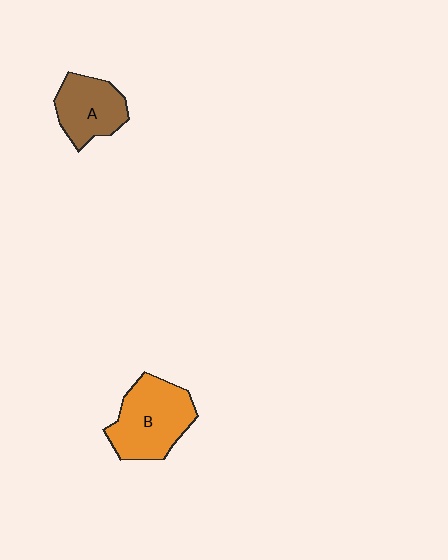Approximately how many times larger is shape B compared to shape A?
Approximately 1.4 times.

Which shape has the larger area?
Shape B (orange).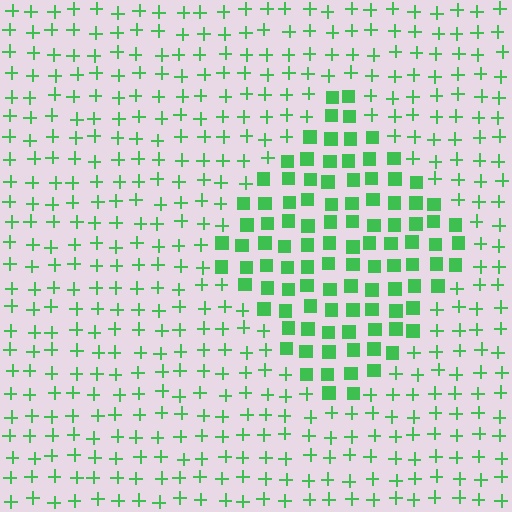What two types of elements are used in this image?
The image uses squares inside the diamond region and plus signs outside it.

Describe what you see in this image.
The image is filled with small green elements arranged in a uniform grid. A diamond-shaped region contains squares, while the surrounding area contains plus signs. The boundary is defined purely by the change in element shape.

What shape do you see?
I see a diamond.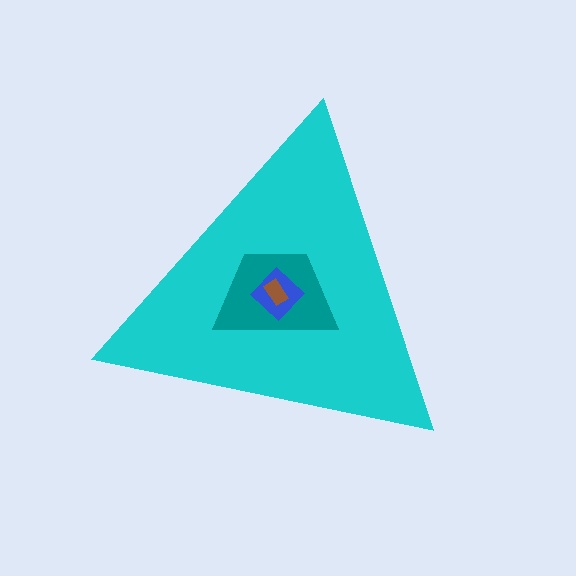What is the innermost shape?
The brown rectangle.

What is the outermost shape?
The cyan triangle.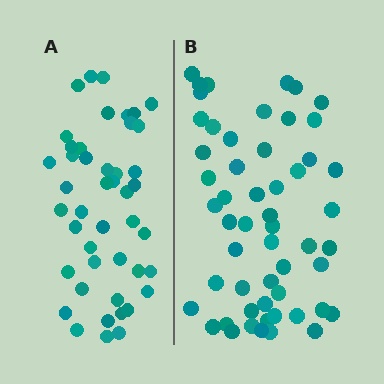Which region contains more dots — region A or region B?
Region B (the right region) has more dots.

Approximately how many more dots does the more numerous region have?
Region B has roughly 8 or so more dots than region A.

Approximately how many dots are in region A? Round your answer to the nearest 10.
About 40 dots. (The exact count is 45, which rounds to 40.)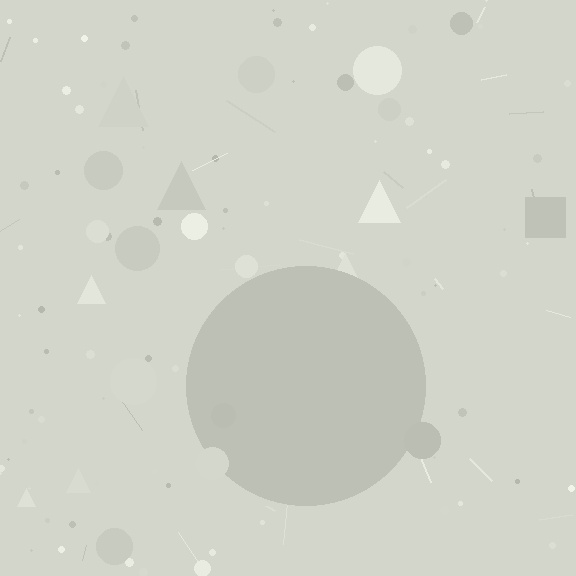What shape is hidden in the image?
A circle is hidden in the image.